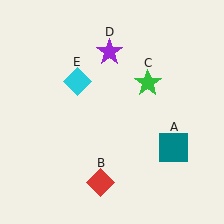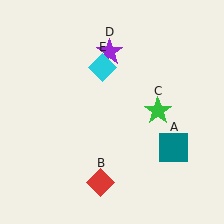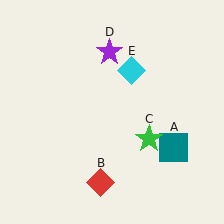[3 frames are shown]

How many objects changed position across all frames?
2 objects changed position: green star (object C), cyan diamond (object E).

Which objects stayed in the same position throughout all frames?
Teal square (object A) and red diamond (object B) and purple star (object D) remained stationary.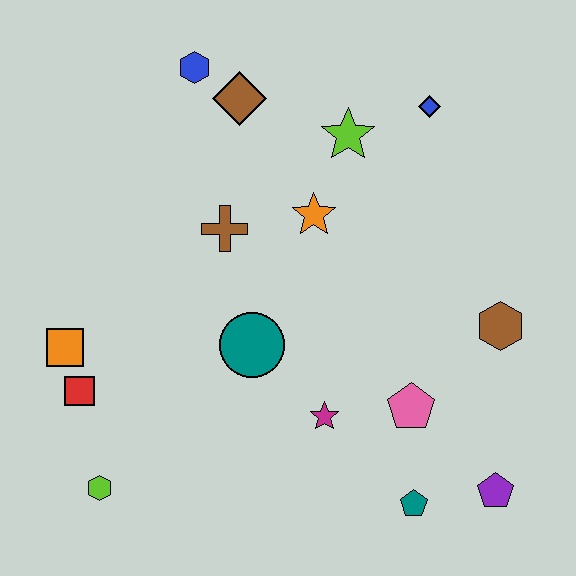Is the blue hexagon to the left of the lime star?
Yes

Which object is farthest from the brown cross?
The purple pentagon is farthest from the brown cross.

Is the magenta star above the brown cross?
No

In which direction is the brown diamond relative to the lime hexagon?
The brown diamond is above the lime hexagon.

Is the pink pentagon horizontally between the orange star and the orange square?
No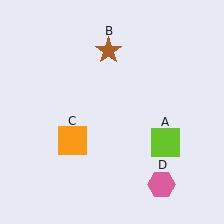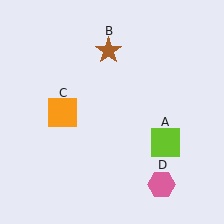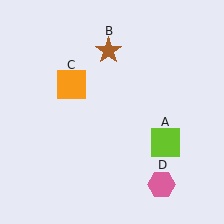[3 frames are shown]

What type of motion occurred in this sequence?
The orange square (object C) rotated clockwise around the center of the scene.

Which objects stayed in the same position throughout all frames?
Lime square (object A) and brown star (object B) and pink hexagon (object D) remained stationary.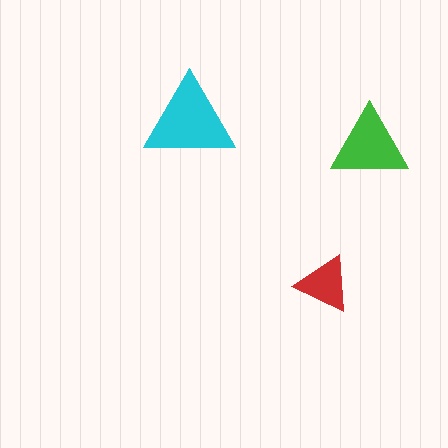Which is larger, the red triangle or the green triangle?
The green one.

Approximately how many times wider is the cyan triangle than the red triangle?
About 1.5 times wider.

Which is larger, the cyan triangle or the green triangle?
The cyan one.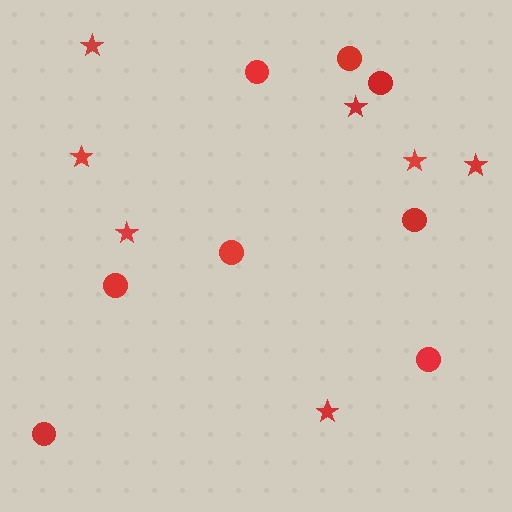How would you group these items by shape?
There are 2 groups: one group of stars (7) and one group of circles (8).